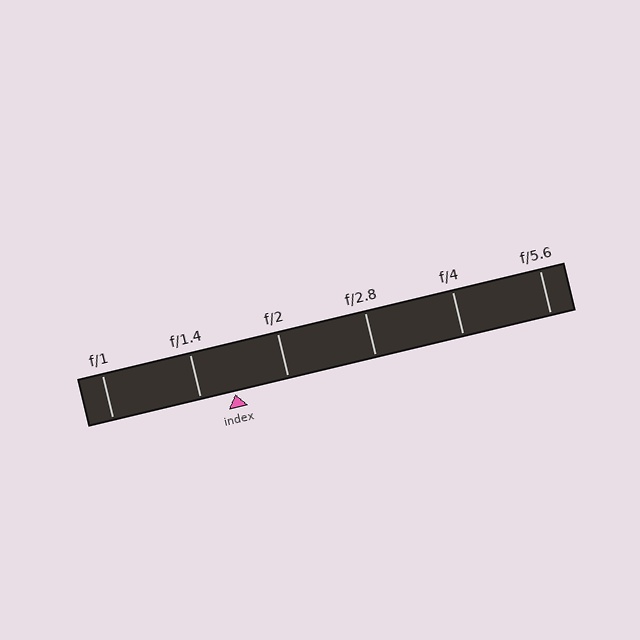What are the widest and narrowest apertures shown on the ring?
The widest aperture shown is f/1 and the narrowest is f/5.6.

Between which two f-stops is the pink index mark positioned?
The index mark is between f/1.4 and f/2.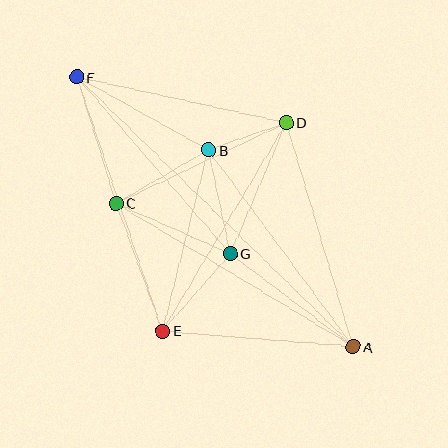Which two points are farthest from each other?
Points A and F are farthest from each other.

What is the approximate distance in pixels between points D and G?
The distance between D and G is approximately 142 pixels.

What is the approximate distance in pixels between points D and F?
The distance between D and F is approximately 214 pixels.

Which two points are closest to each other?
Points B and D are closest to each other.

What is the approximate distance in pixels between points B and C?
The distance between B and C is approximately 107 pixels.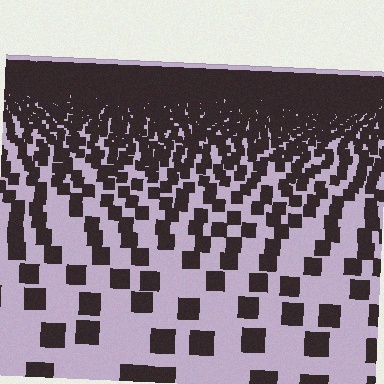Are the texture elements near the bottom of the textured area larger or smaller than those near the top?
Larger. Near the bottom, elements are closer to the viewer and appear at a bigger on-screen size.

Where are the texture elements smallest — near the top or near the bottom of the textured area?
Near the top.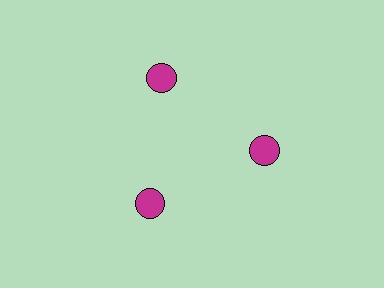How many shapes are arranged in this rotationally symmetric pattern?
There are 3 shapes, arranged in 3 groups of 1.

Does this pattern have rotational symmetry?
Yes, this pattern has 3-fold rotational symmetry. It looks the same after rotating 120 degrees around the center.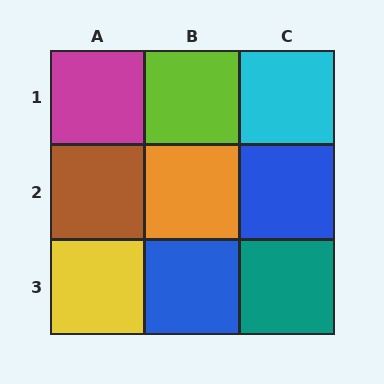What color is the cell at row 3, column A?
Yellow.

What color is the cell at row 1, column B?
Lime.